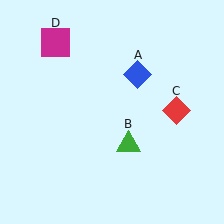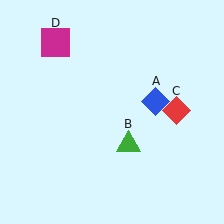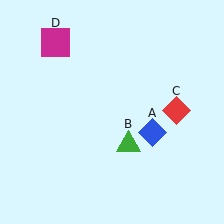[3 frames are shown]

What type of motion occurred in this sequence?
The blue diamond (object A) rotated clockwise around the center of the scene.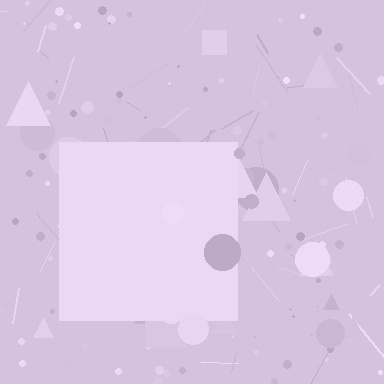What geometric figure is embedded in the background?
A square is embedded in the background.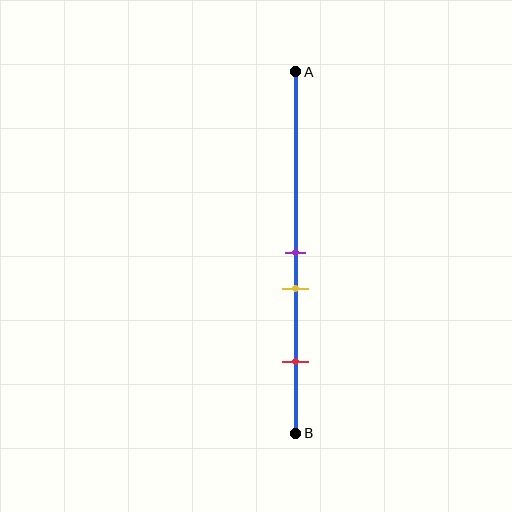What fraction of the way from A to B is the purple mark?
The purple mark is approximately 50% (0.5) of the way from A to B.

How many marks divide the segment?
There are 3 marks dividing the segment.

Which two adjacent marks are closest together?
The purple and yellow marks are the closest adjacent pair.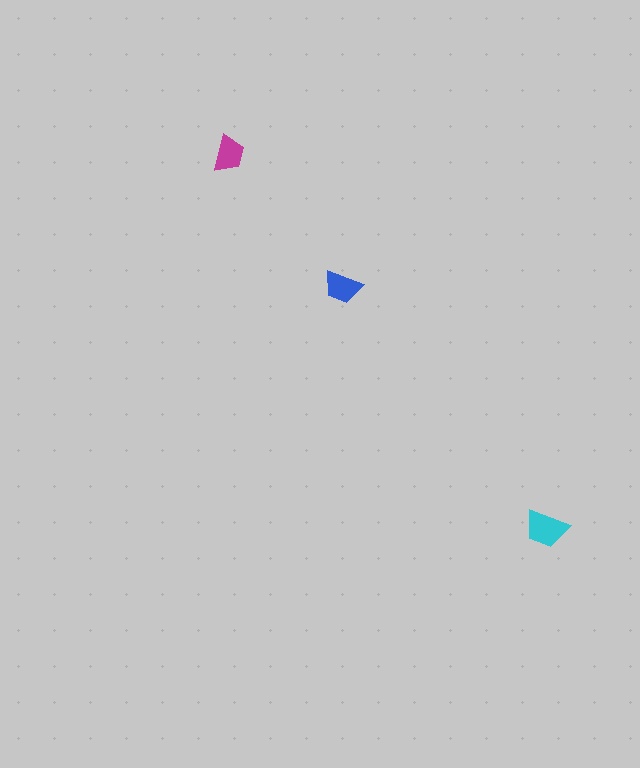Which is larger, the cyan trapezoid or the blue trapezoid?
The cyan one.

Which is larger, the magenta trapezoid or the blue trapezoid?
The blue one.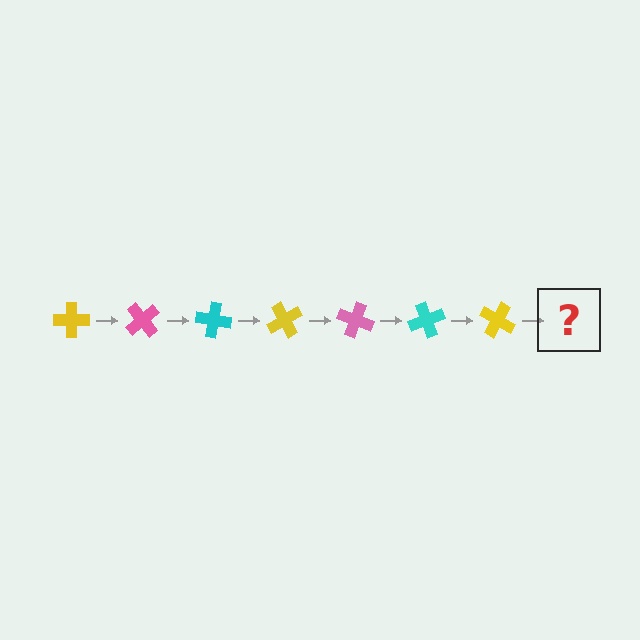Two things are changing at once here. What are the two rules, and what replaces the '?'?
The two rules are that it rotates 50 degrees each step and the color cycles through yellow, pink, and cyan. The '?' should be a pink cross, rotated 350 degrees from the start.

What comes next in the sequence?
The next element should be a pink cross, rotated 350 degrees from the start.